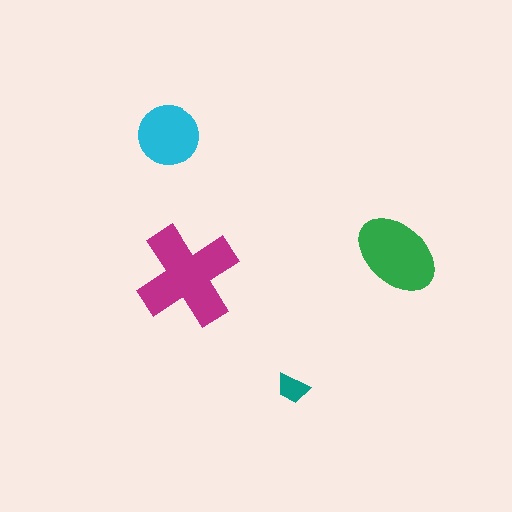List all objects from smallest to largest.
The teal trapezoid, the cyan circle, the green ellipse, the magenta cross.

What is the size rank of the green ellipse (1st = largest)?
2nd.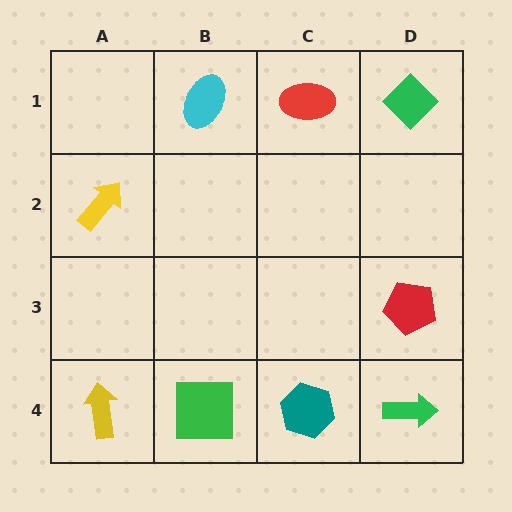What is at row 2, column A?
A yellow arrow.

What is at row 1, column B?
A cyan ellipse.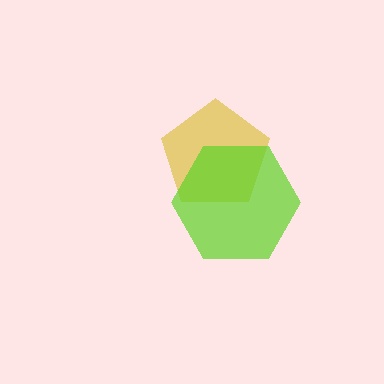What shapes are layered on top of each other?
The layered shapes are: a yellow pentagon, a lime hexagon.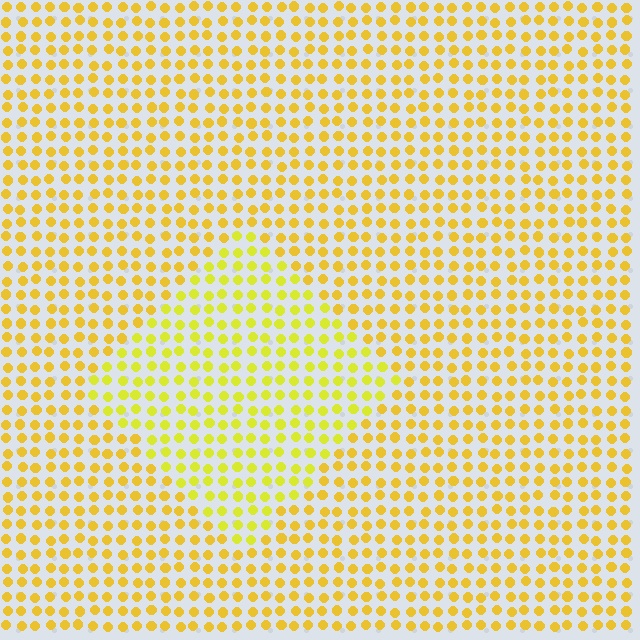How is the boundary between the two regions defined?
The boundary is defined purely by a slight shift in hue (about 19 degrees). Spacing, size, and orientation are identical on both sides.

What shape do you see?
I see a diamond.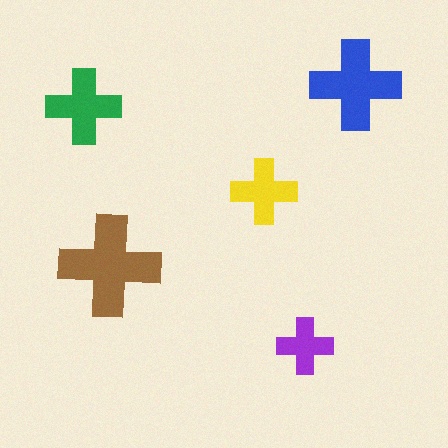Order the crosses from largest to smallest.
the brown one, the blue one, the green one, the yellow one, the purple one.